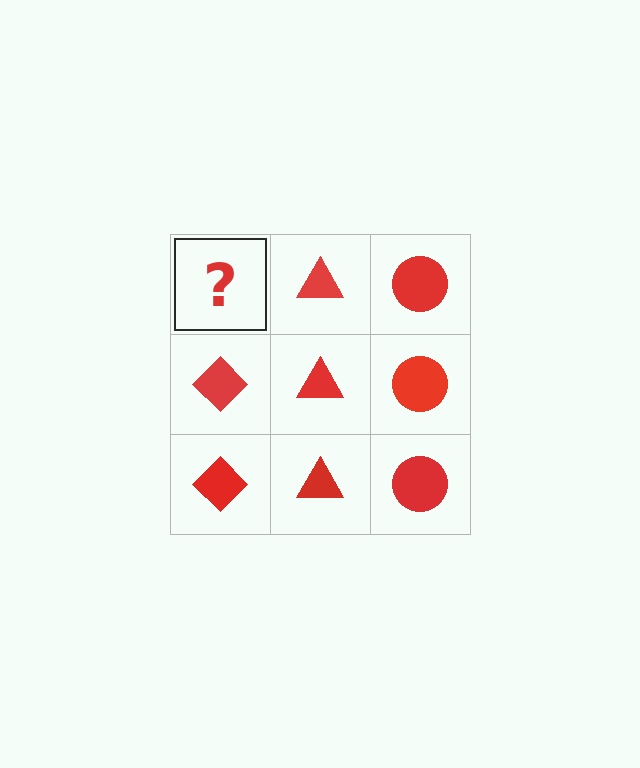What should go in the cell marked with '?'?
The missing cell should contain a red diamond.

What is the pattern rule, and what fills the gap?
The rule is that each column has a consistent shape. The gap should be filled with a red diamond.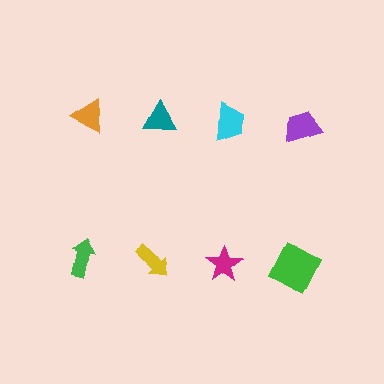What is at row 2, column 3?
A magenta star.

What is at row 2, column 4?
A green square.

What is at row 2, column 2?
A yellow arrow.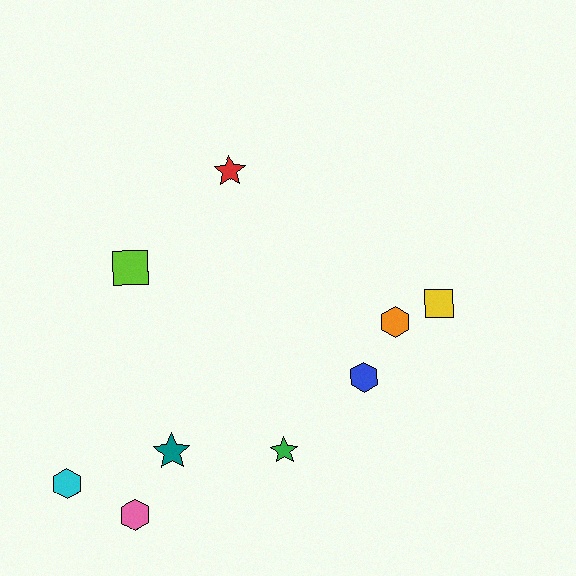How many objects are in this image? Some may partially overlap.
There are 9 objects.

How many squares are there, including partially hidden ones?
There are 2 squares.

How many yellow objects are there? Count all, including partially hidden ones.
There is 1 yellow object.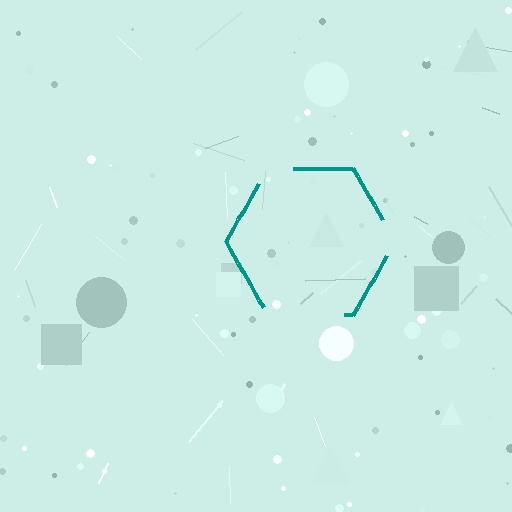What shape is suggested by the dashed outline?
The dashed outline suggests a hexagon.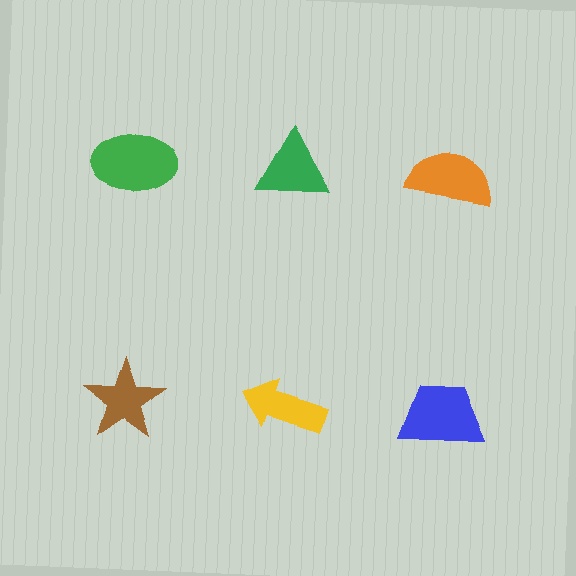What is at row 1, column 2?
A green triangle.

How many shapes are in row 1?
3 shapes.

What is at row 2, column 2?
A yellow arrow.